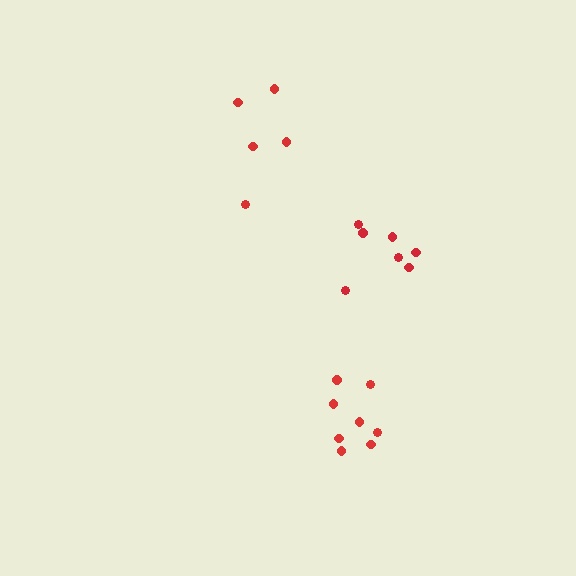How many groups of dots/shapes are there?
There are 3 groups.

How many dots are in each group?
Group 1: 8 dots, Group 2: 5 dots, Group 3: 7 dots (20 total).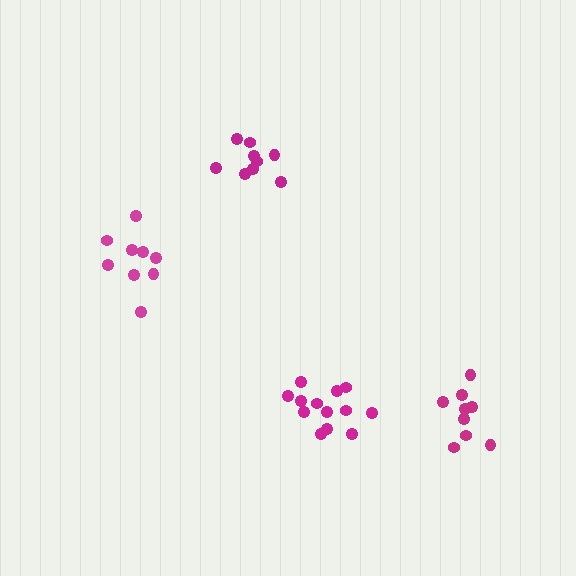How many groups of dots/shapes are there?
There are 4 groups.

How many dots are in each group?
Group 1: 9 dots, Group 2: 9 dots, Group 3: 9 dots, Group 4: 13 dots (40 total).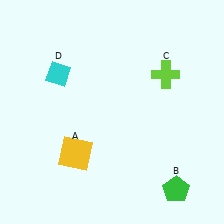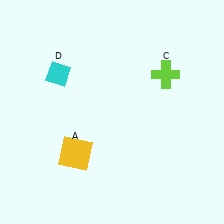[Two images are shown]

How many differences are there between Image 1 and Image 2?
There is 1 difference between the two images.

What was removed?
The green pentagon (B) was removed in Image 2.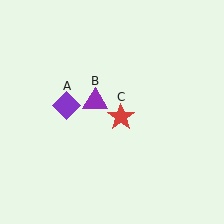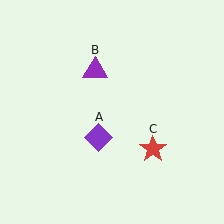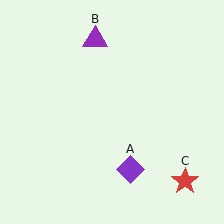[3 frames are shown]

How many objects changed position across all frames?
3 objects changed position: purple diamond (object A), purple triangle (object B), red star (object C).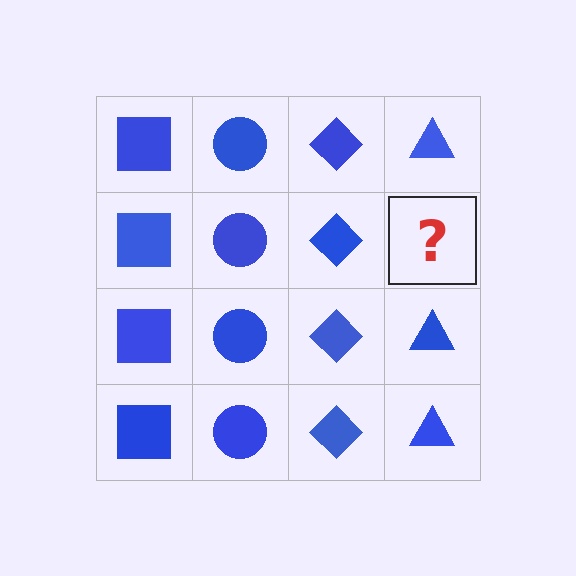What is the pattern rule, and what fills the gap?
The rule is that each column has a consistent shape. The gap should be filled with a blue triangle.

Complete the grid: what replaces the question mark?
The question mark should be replaced with a blue triangle.